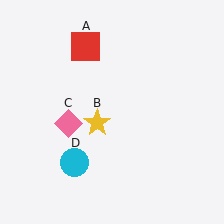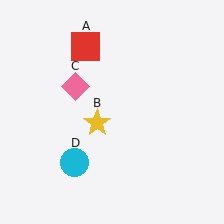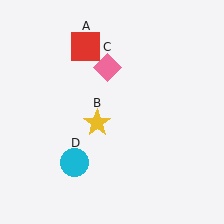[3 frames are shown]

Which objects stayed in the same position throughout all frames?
Red square (object A) and yellow star (object B) and cyan circle (object D) remained stationary.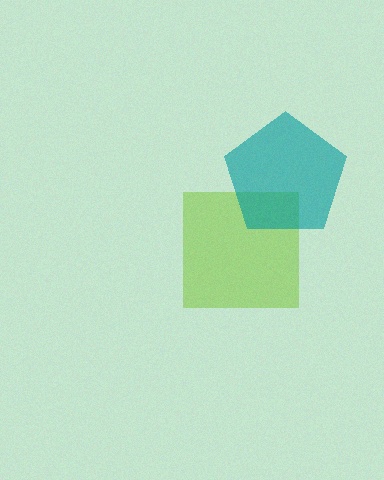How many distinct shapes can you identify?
There are 2 distinct shapes: a lime square, a teal pentagon.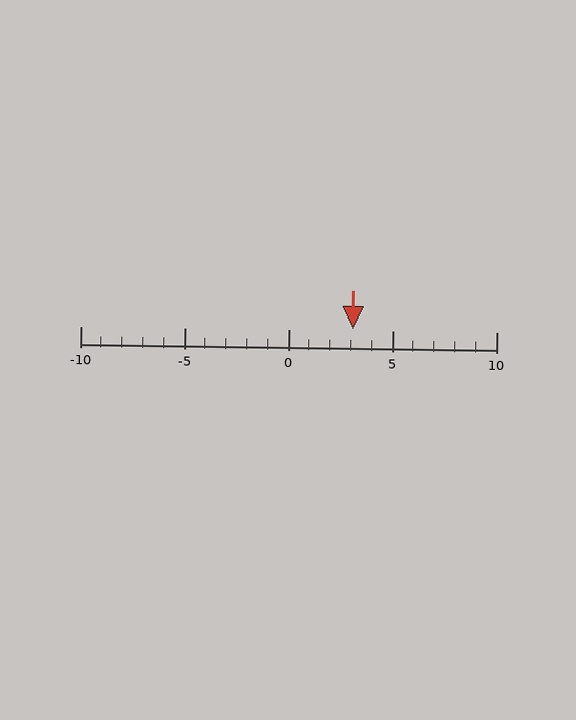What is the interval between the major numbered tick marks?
The major tick marks are spaced 5 units apart.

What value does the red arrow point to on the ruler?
The red arrow points to approximately 3.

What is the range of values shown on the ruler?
The ruler shows values from -10 to 10.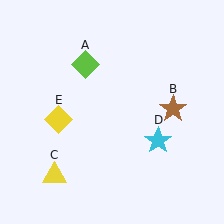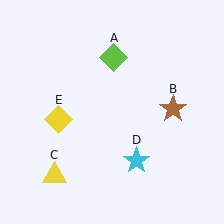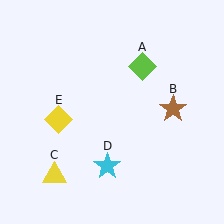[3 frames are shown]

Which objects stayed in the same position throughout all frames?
Brown star (object B) and yellow triangle (object C) and yellow diamond (object E) remained stationary.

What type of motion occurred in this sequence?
The lime diamond (object A), cyan star (object D) rotated clockwise around the center of the scene.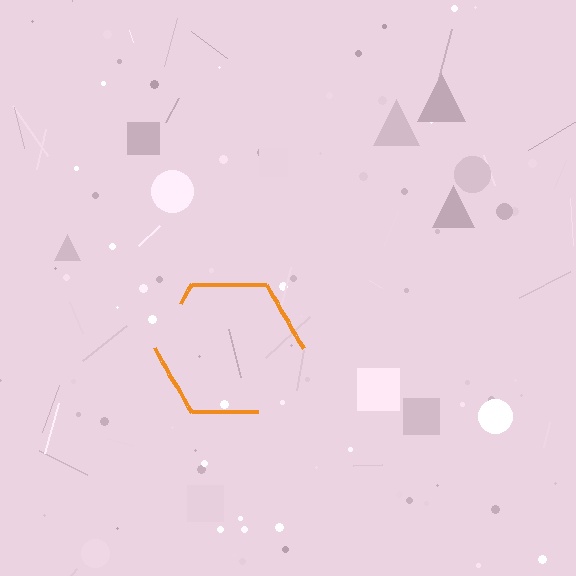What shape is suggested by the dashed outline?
The dashed outline suggests a hexagon.